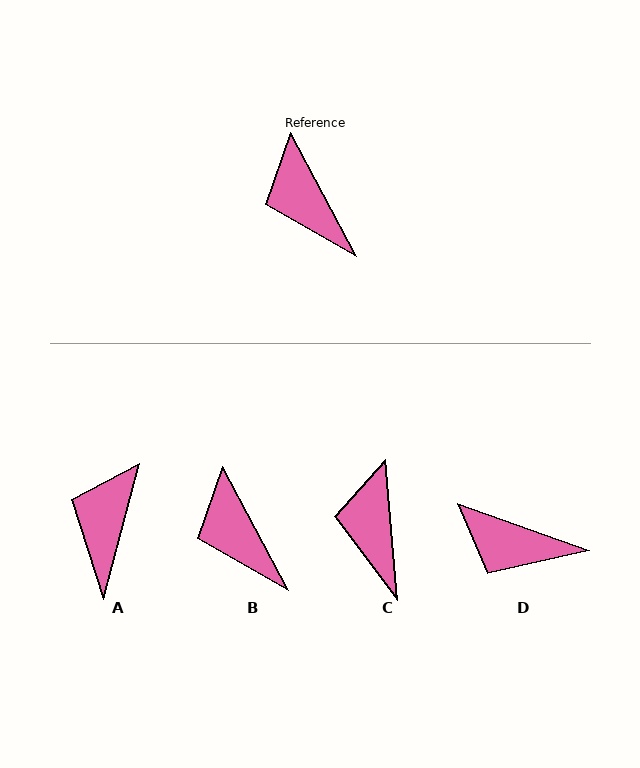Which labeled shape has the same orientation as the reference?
B.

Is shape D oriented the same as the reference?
No, it is off by about 42 degrees.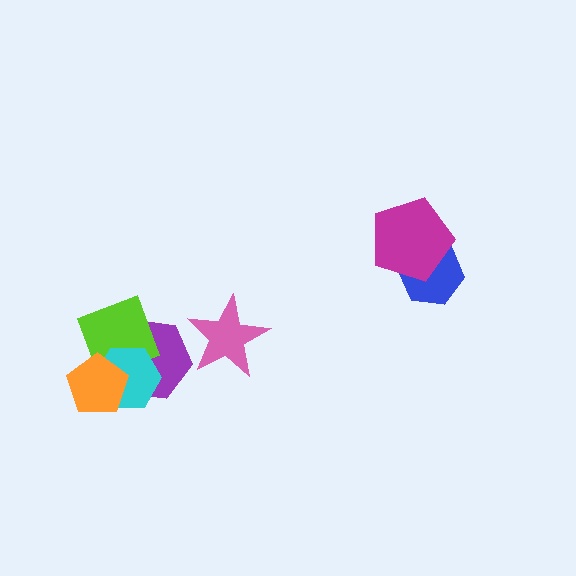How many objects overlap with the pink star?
0 objects overlap with the pink star.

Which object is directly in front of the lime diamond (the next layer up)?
The cyan hexagon is directly in front of the lime diamond.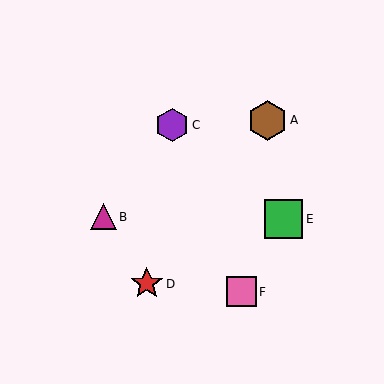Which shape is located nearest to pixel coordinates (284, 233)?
The green square (labeled E) at (283, 219) is nearest to that location.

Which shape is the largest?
The brown hexagon (labeled A) is the largest.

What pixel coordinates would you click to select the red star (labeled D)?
Click at (147, 284) to select the red star D.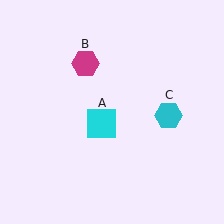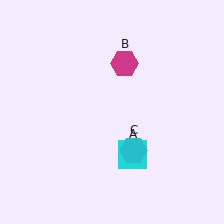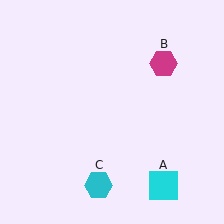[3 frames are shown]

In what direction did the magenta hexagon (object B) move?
The magenta hexagon (object B) moved right.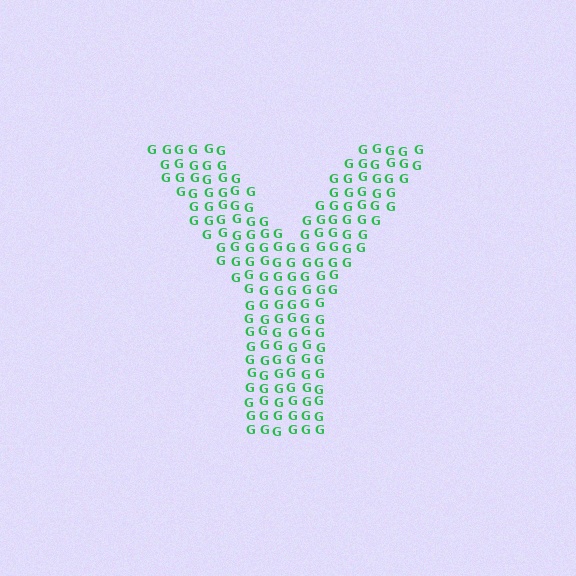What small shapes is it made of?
It is made of small letter G's.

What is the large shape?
The large shape is the letter Y.